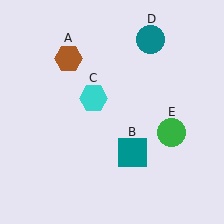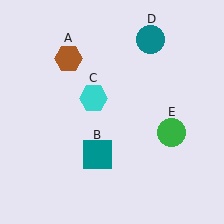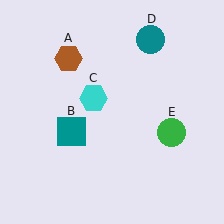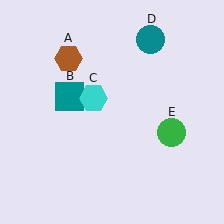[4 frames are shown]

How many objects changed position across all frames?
1 object changed position: teal square (object B).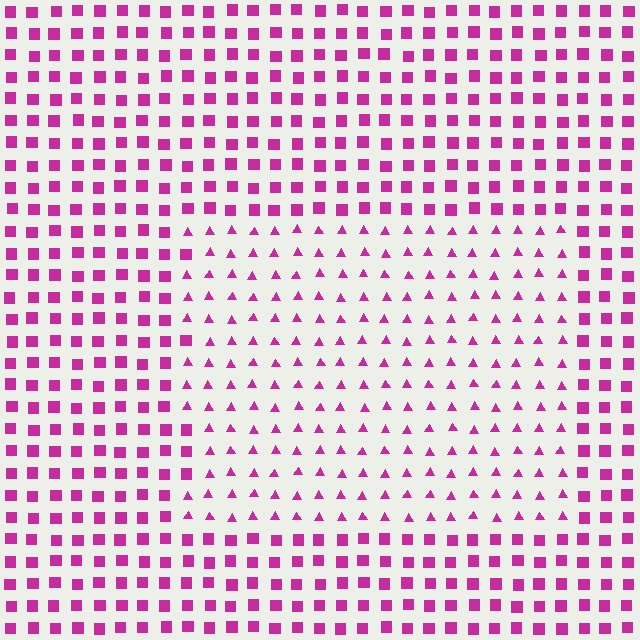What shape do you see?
I see a rectangle.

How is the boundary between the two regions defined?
The boundary is defined by a change in element shape: triangles inside vs. squares outside. All elements share the same color and spacing.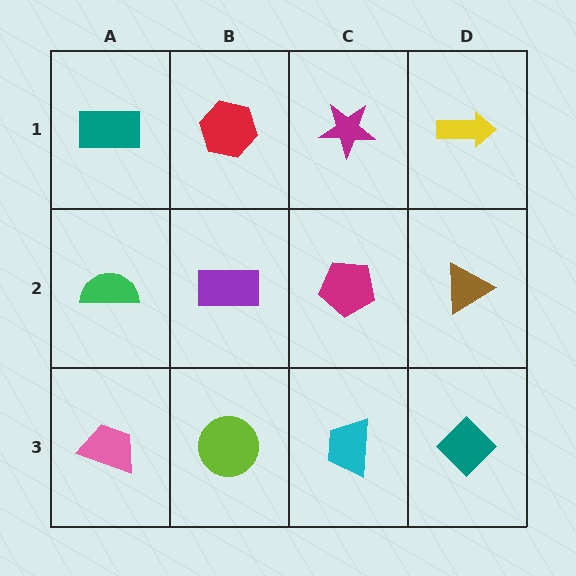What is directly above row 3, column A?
A green semicircle.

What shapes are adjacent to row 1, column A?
A green semicircle (row 2, column A), a red hexagon (row 1, column B).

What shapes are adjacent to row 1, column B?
A purple rectangle (row 2, column B), a teal rectangle (row 1, column A), a magenta star (row 1, column C).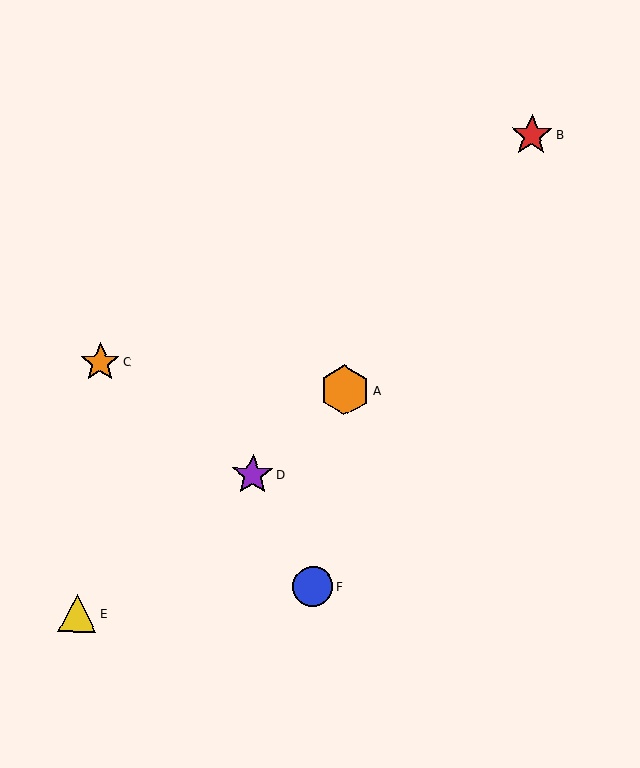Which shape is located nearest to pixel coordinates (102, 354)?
The orange star (labeled C) at (100, 362) is nearest to that location.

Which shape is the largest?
The orange hexagon (labeled A) is the largest.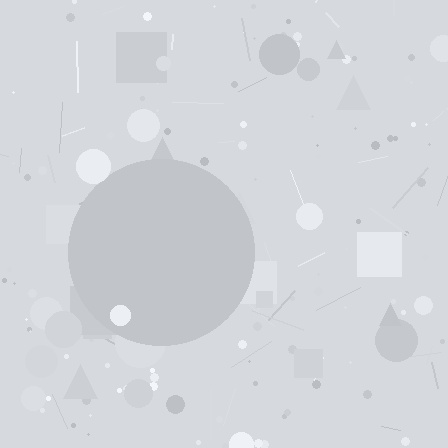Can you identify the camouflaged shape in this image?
The camouflaged shape is a circle.